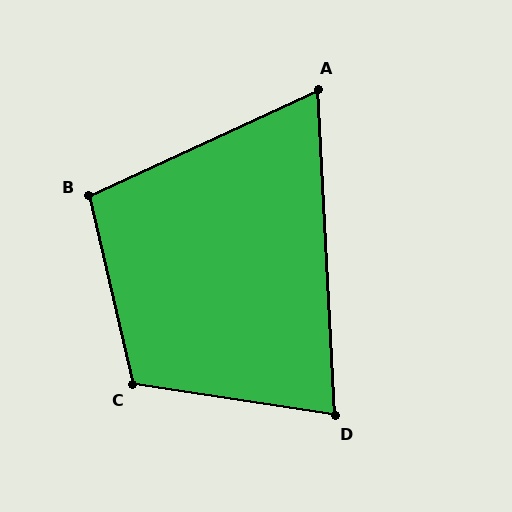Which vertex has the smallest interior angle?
A, at approximately 68 degrees.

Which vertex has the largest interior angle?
C, at approximately 112 degrees.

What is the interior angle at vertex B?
Approximately 102 degrees (obtuse).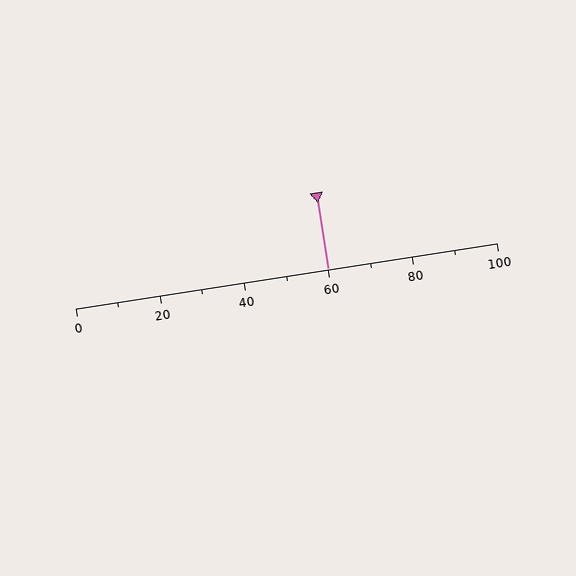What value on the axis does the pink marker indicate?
The marker indicates approximately 60.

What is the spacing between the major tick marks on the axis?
The major ticks are spaced 20 apart.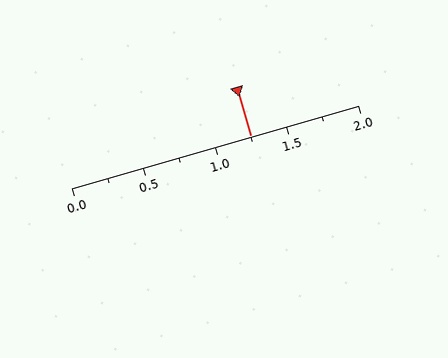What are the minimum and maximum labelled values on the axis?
The axis runs from 0.0 to 2.0.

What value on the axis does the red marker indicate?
The marker indicates approximately 1.25.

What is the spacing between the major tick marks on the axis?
The major ticks are spaced 0.5 apart.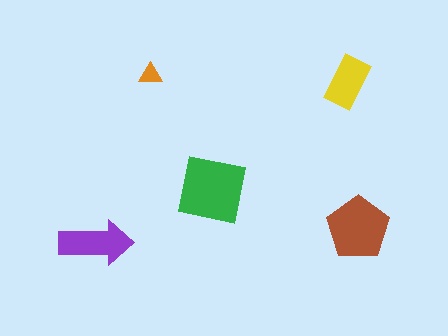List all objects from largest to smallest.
The green square, the brown pentagon, the purple arrow, the yellow rectangle, the orange triangle.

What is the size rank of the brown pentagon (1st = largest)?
2nd.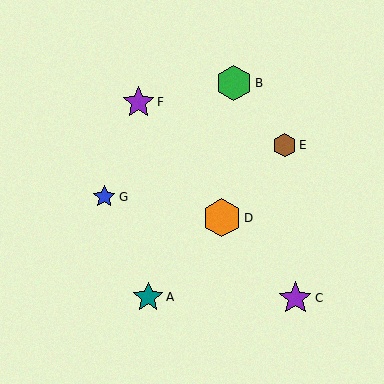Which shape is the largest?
The orange hexagon (labeled D) is the largest.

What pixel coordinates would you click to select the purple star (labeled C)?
Click at (295, 298) to select the purple star C.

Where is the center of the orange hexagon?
The center of the orange hexagon is at (222, 218).